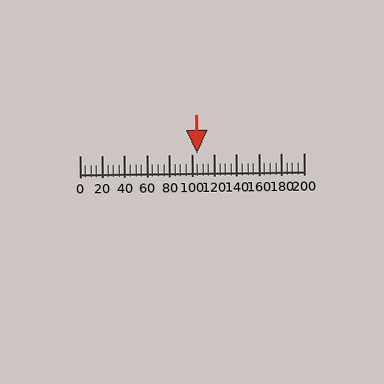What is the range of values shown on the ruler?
The ruler shows values from 0 to 200.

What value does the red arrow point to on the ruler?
The red arrow points to approximately 105.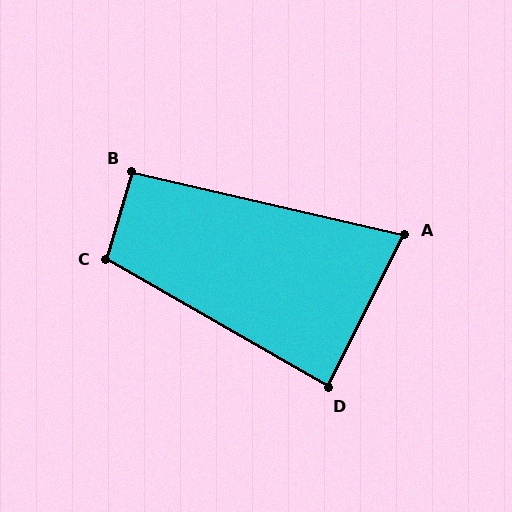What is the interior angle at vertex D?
Approximately 87 degrees (approximately right).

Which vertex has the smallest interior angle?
A, at approximately 77 degrees.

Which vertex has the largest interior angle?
C, at approximately 103 degrees.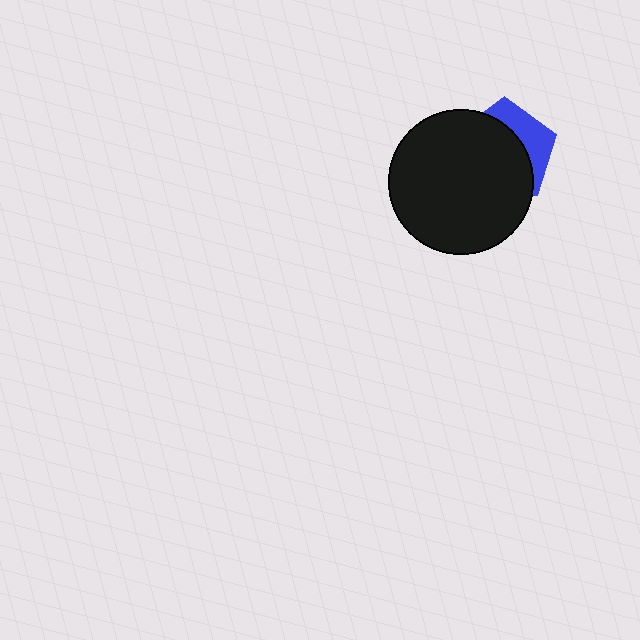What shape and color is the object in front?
The object in front is a black circle.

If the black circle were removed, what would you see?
You would see the complete blue pentagon.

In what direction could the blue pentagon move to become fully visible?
The blue pentagon could move toward the upper-right. That would shift it out from behind the black circle entirely.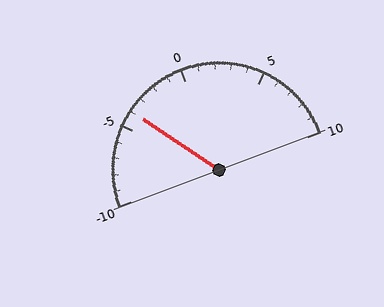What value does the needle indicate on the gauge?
The needle indicates approximately -4.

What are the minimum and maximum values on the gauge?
The gauge ranges from -10 to 10.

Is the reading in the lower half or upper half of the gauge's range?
The reading is in the lower half of the range (-10 to 10).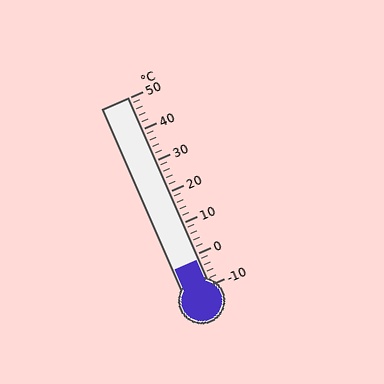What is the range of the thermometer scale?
The thermometer scale ranges from -10°C to 50°C.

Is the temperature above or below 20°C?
The temperature is below 20°C.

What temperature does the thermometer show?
The thermometer shows approximately -2°C.